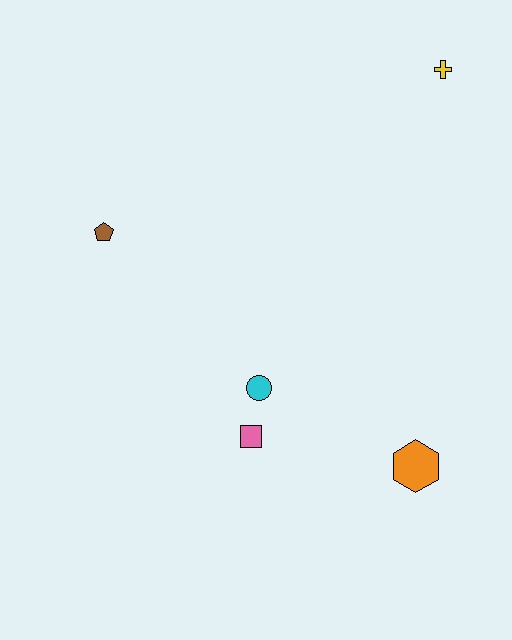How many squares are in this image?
There is 1 square.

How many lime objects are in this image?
There are no lime objects.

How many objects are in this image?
There are 5 objects.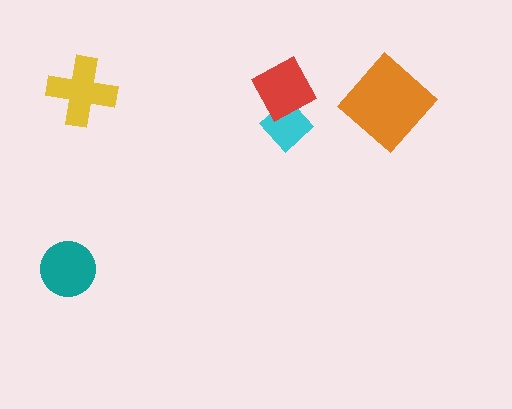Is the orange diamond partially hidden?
No, no other shape covers it.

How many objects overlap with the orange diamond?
0 objects overlap with the orange diamond.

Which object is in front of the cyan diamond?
The red diamond is in front of the cyan diamond.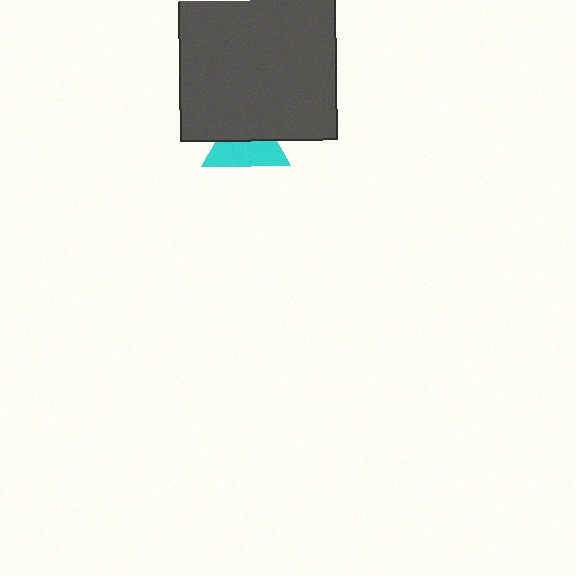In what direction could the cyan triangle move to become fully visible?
The cyan triangle could move down. That would shift it out from behind the dark gray rectangle entirely.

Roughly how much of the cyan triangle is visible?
About half of it is visible (roughly 52%).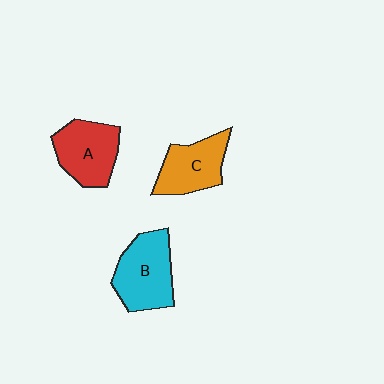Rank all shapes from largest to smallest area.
From largest to smallest: B (cyan), A (red), C (orange).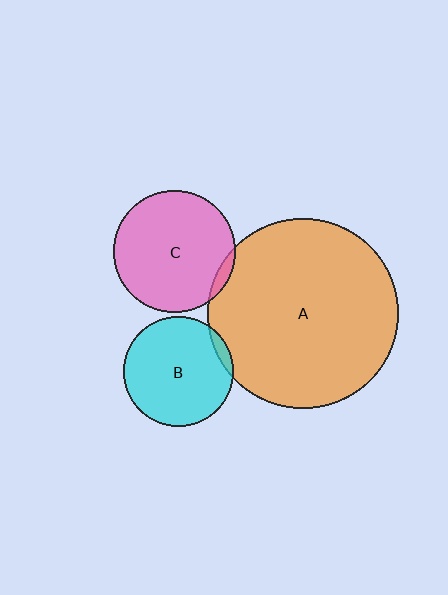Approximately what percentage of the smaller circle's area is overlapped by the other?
Approximately 5%.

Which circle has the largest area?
Circle A (orange).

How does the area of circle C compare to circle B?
Approximately 1.2 times.